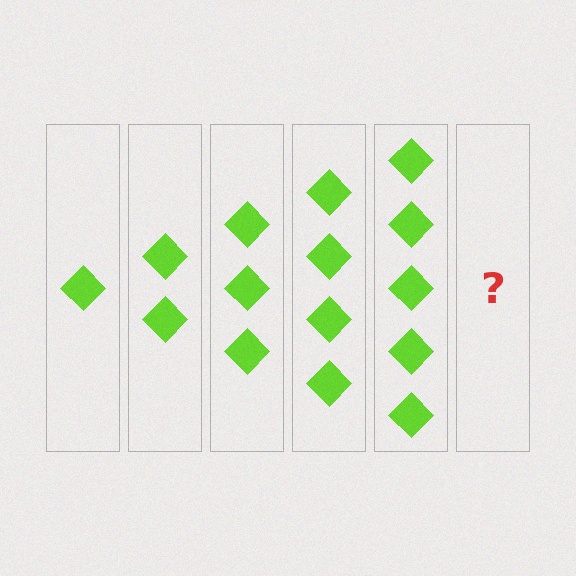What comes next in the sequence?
The next element should be 6 diamonds.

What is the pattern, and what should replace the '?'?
The pattern is that each step adds one more diamond. The '?' should be 6 diamonds.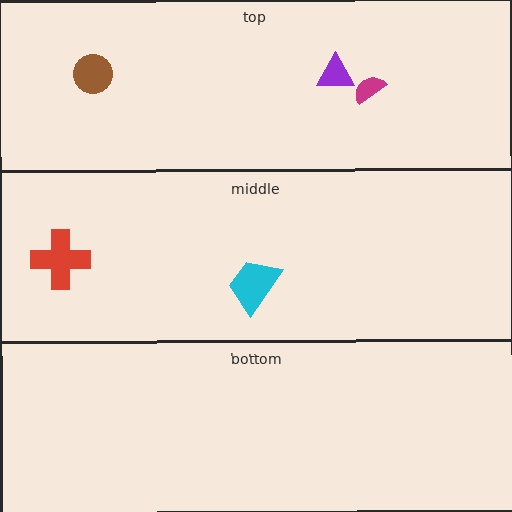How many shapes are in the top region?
3.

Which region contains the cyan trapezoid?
The middle region.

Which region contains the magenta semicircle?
The top region.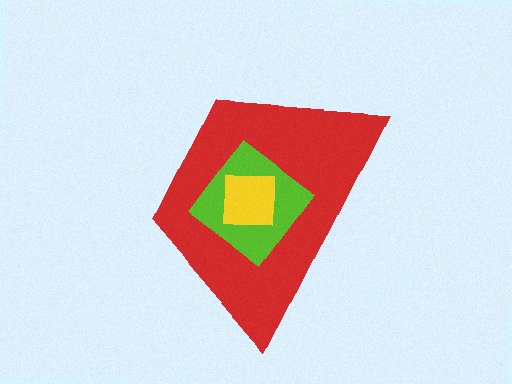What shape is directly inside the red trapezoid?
The lime diamond.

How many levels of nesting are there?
3.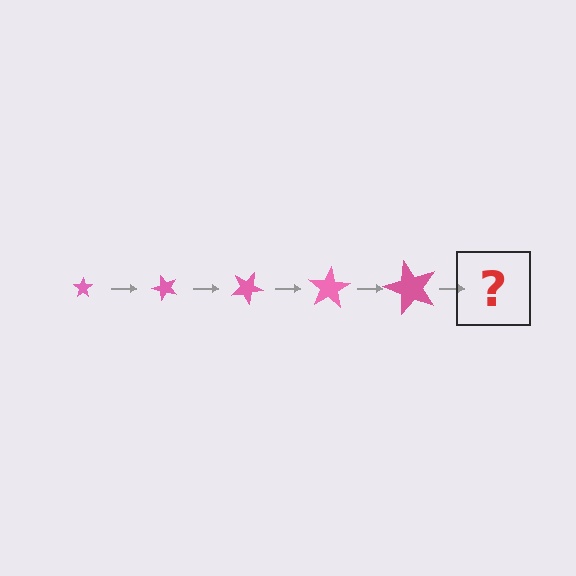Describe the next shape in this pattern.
It should be a star, larger than the previous one and rotated 250 degrees from the start.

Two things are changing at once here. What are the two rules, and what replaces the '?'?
The two rules are that the star grows larger each step and it rotates 50 degrees each step. The '?' should be a star, larger than the previous one and rotated 250 degrees from the start.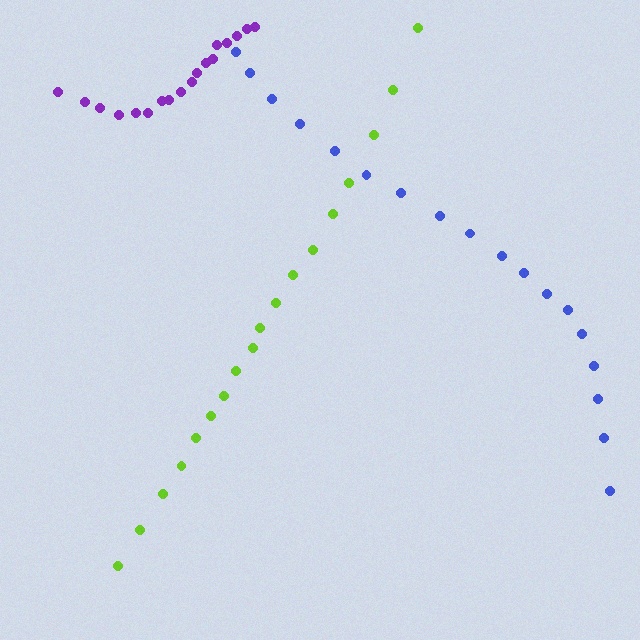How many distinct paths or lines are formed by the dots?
There are 3 distinct paths.